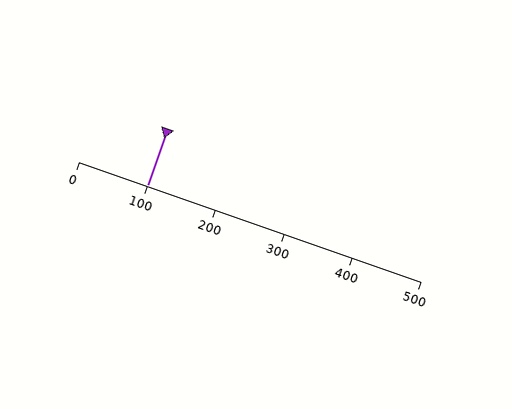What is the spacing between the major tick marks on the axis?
The major ticks are spaced 100 apart.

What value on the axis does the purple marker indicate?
The marker indicates approximately 100.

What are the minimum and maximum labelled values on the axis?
The axis runs from 0 to 500.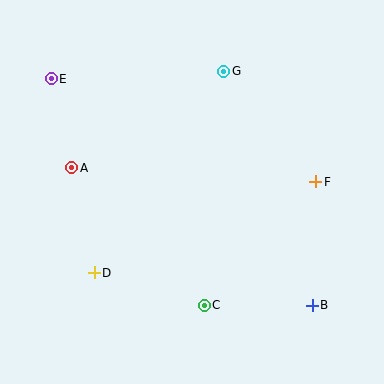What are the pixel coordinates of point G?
Point G is at (224, 71).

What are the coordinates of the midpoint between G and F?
The midpoint between G and F is at (270, 126).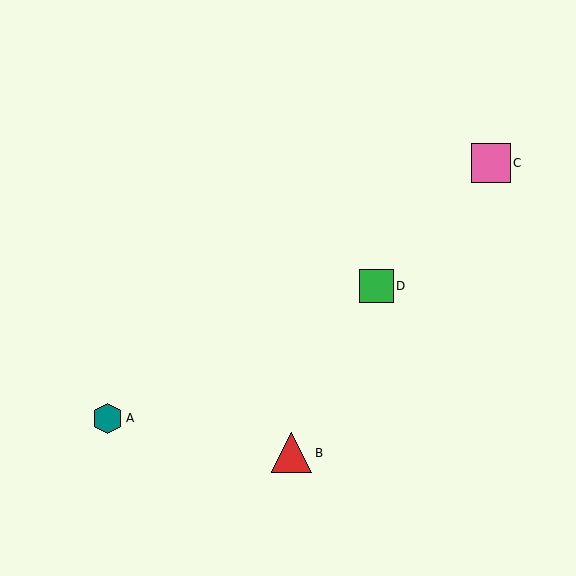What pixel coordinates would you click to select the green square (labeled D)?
Click at (376, 286) to select the green square D.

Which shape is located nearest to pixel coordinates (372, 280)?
The green square (labeled D) at (376, 286) is nearest to that location.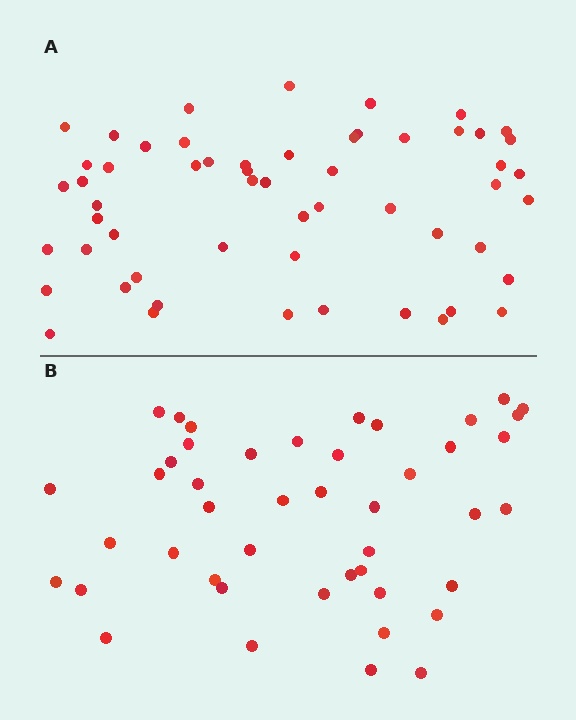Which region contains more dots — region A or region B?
Region A (the top region) has more dots.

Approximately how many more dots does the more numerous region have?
Region A has roughly 12 or so more dots than region B.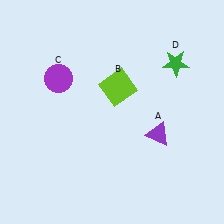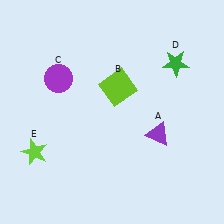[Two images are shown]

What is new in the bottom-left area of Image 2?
A lime star (E) was added in the bottom-left area of Image 2.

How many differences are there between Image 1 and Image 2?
There is 1 difference between the two images.